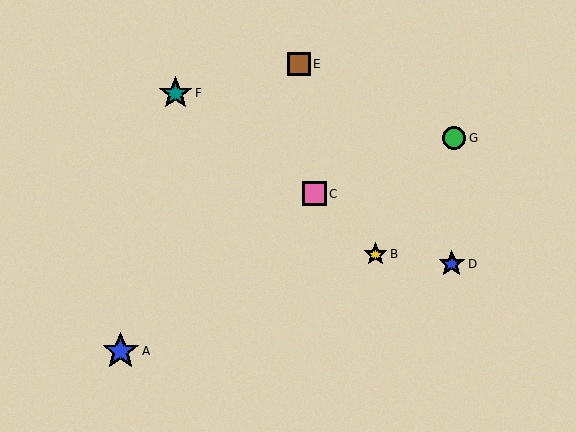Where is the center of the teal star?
The center of the teal star is at (176, 94).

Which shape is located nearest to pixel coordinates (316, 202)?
The pink square (labeled C) at (315, 194) is nearest to that location.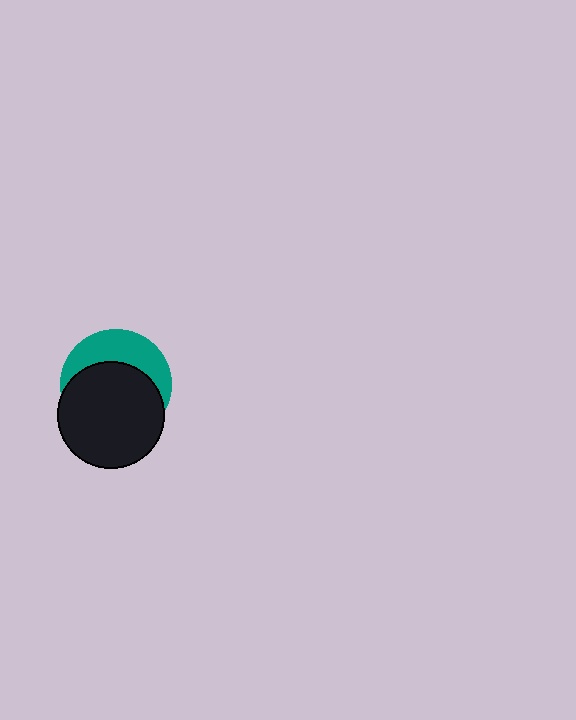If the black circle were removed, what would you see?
You would see the complete teal circle.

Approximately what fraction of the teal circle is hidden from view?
Roughly 62% of the teal circle is hidden behind the black circle.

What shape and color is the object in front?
The object in front is a black circle.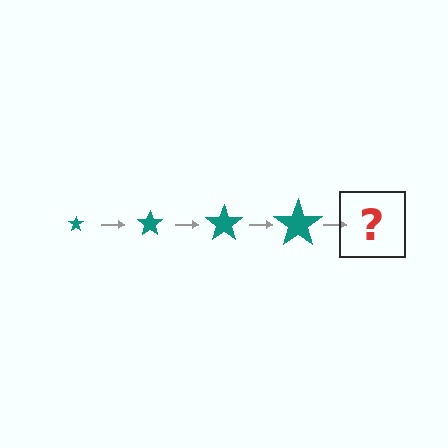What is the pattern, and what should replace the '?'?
The pattern is that the star gets progressively larger each step. The '?' should be a teal star, larger than the previous one.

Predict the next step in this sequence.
The next step is a teal star, larger than the previous one.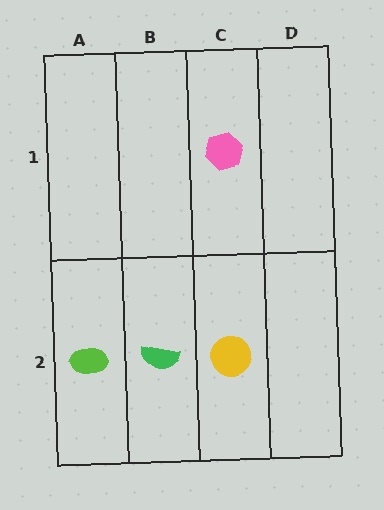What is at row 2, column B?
A green semicircle.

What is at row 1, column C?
A pink hexagon.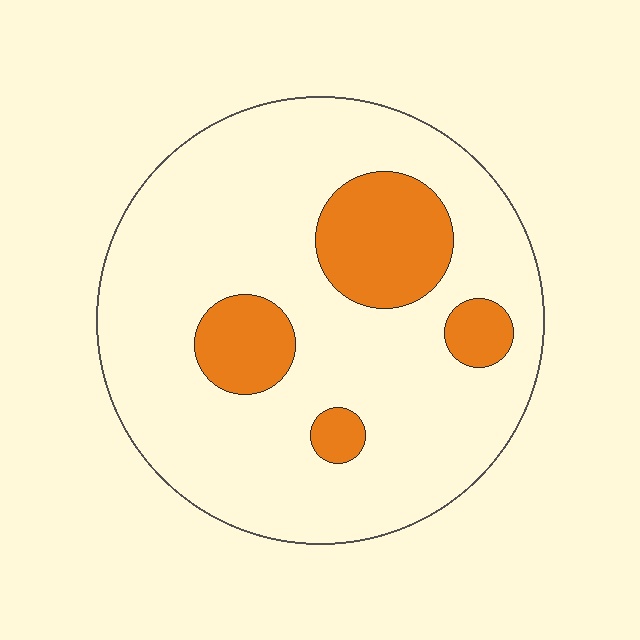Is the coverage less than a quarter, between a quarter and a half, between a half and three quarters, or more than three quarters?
Less than a quarter.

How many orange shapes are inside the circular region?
4.